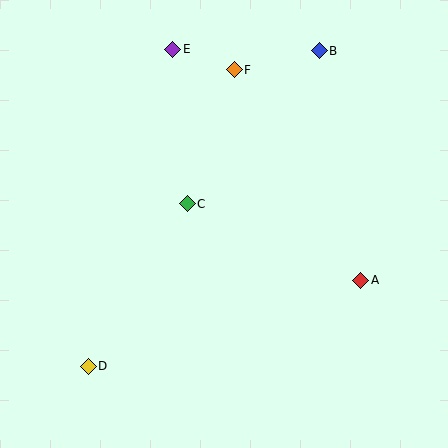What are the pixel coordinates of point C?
Point C is at (187, 204).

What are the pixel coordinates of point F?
Point F is at (234, 70).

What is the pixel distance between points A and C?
The distance between A and C is 189 pixels.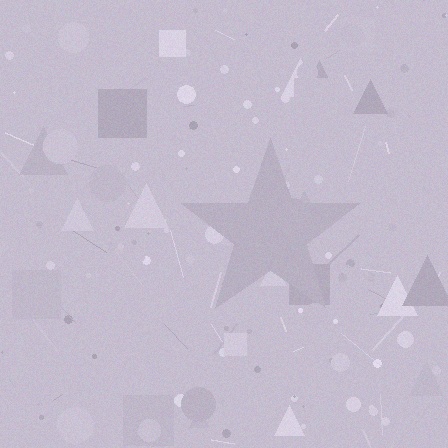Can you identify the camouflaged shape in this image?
The camouflaged shape is a star.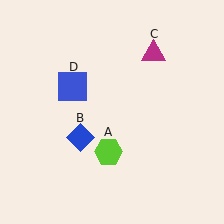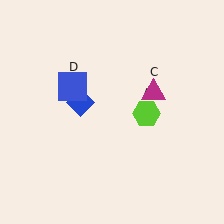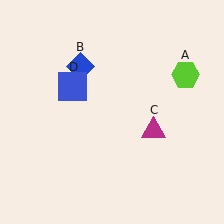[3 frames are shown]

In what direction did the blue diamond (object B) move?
The blue diamond (object B) moved up.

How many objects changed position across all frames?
3 objects changed position: lime hexagon (object A), blue diamond (object B), magenta triangle (object C).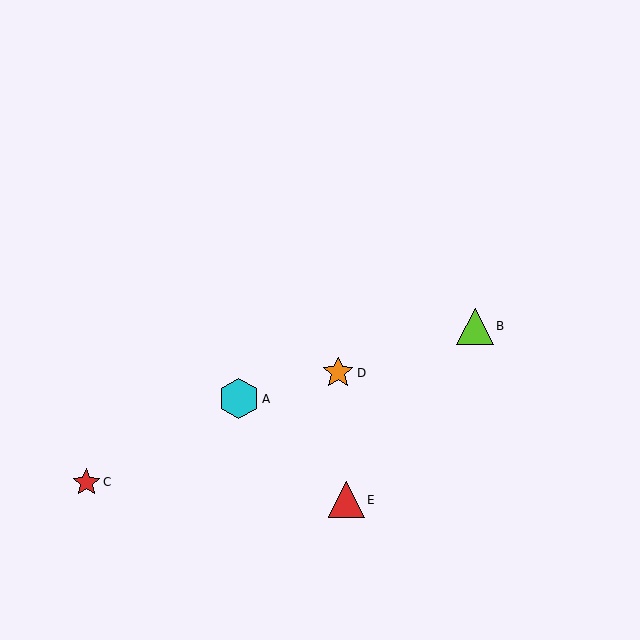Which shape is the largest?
The cyan hexagon (labeled A) is the largest.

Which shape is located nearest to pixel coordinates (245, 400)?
The cyan hexagon (labeled A) at (239, 399) is nearest to that location.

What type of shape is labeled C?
Shape C is a red star.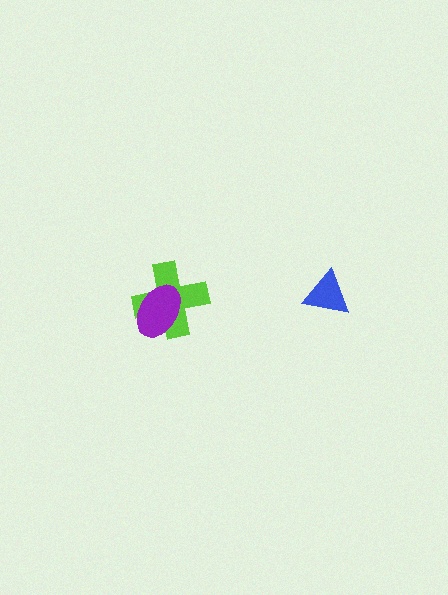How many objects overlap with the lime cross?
1 object overlaps with the lime cross.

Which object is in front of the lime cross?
The purple ellipse is in front of the lime cross.